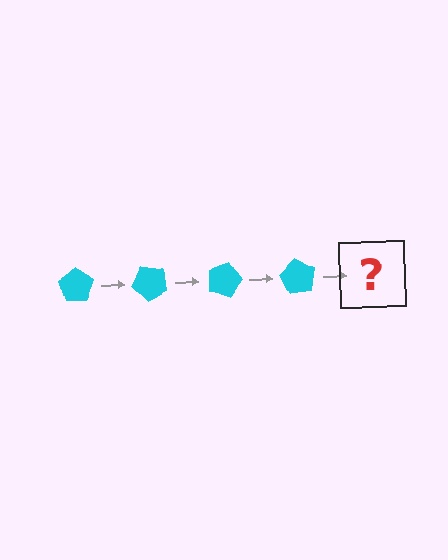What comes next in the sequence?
The next element should be a cyan pentagon rotated 180 degrees.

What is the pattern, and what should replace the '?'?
The pattern is that the pentagon rotates 45 degrees each step. The '?' should be a cyan pentagon rotated 180 degrees.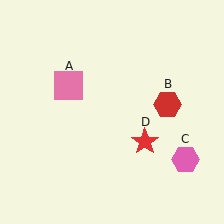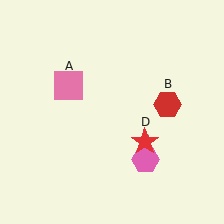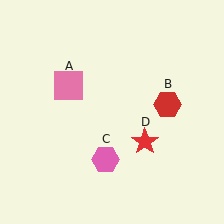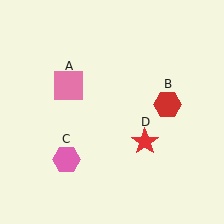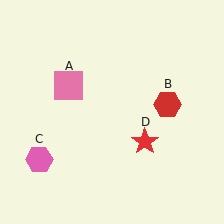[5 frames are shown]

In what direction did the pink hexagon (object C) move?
The pink hexagon (object C) moved left.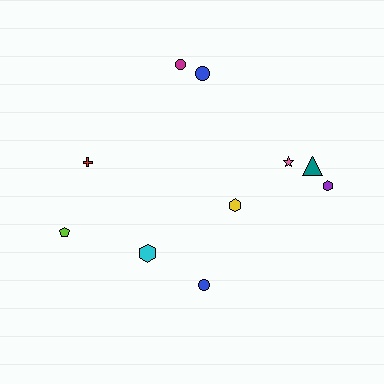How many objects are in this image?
There are 10 objects.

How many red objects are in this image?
There is 1 red object.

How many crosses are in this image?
There is 1 cross.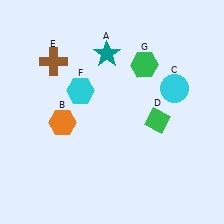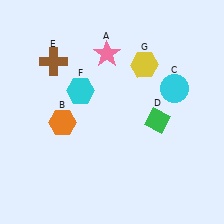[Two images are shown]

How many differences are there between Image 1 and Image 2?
There are 2 differences between the two images.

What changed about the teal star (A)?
In Image 1, A is teal. In Image 2, it changed to pink.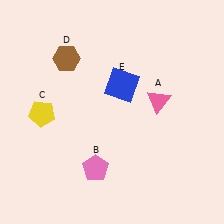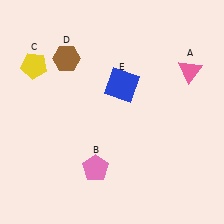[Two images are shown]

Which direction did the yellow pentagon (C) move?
The yellow pentagon (C) moved up.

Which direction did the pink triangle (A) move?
The pink triangle (A) moved right.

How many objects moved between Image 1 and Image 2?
2 objects moved between the two images.